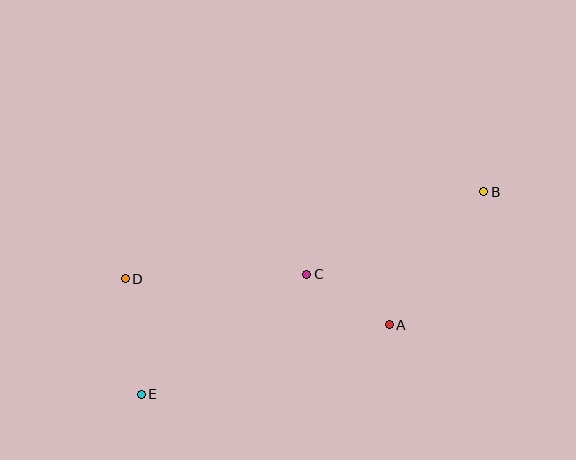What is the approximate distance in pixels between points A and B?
The distance between A and B is approximately 163 pixels.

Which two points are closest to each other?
Points A and C are closest to each other.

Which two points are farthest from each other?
Points B and E are farthest from each other.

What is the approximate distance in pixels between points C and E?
The distance between C and E is approximately 204 pixels.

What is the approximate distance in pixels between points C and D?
The distance between C and D is approximately 182 pixels.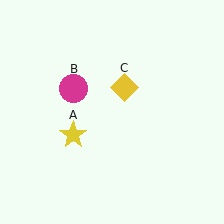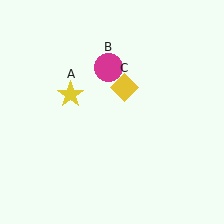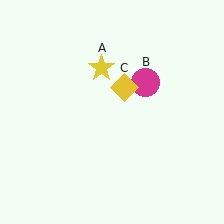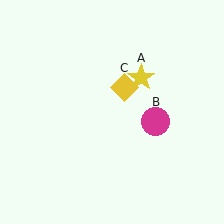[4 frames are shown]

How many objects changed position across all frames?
2 objects changed position: yellow star (object A), magenta circle (object B).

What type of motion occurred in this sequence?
The yellow star (object A), magenta circle (object B) rotated clockwise around the center of the scene.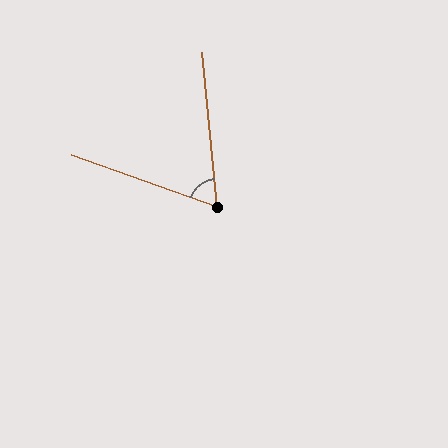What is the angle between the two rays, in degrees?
Approximately 65 degrees.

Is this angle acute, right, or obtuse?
It is acute.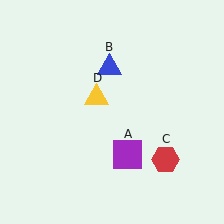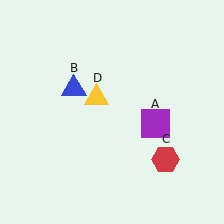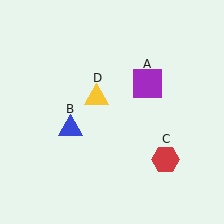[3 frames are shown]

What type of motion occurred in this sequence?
The purple square (object A), blue triangle (object B) rotated counterclockwise around the center of the scene.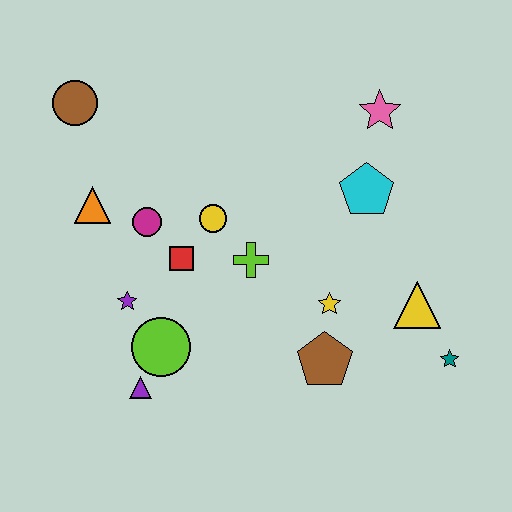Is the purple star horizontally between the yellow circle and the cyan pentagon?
No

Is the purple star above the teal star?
Yes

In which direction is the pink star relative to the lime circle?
The pink star is above the lime circle.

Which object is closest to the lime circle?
The purple triangle is closest to the lime circle.